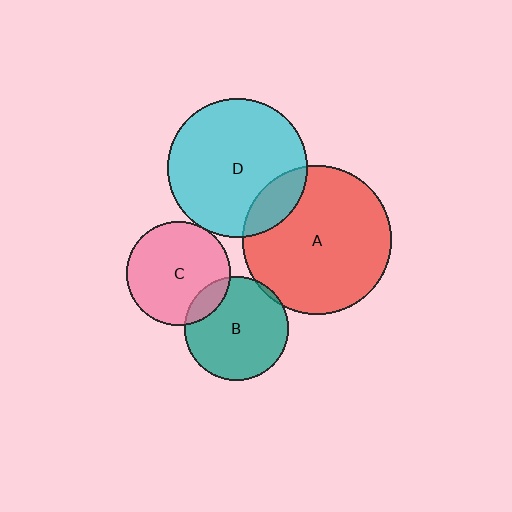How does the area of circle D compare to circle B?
Approximately 1.8 times.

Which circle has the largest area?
Circle A (red).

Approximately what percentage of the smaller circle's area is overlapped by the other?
Approximately 5%.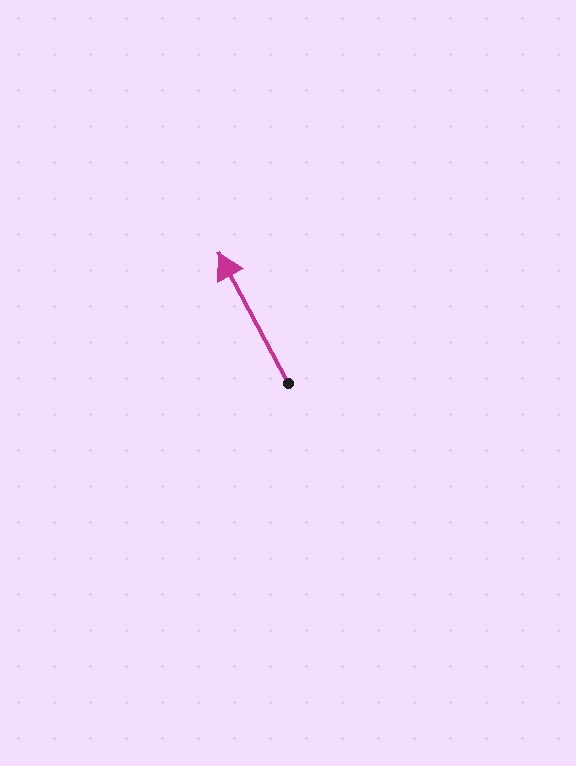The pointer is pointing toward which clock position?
Roughly 11 o'clock.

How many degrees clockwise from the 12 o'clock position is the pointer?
Approximately 332 degrees.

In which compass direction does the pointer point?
Northwest.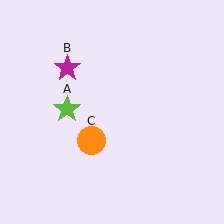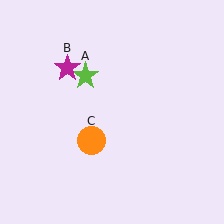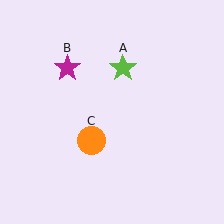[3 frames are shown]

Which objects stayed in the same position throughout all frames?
Magenta star (object B) and orange circle (object C) remained stationary.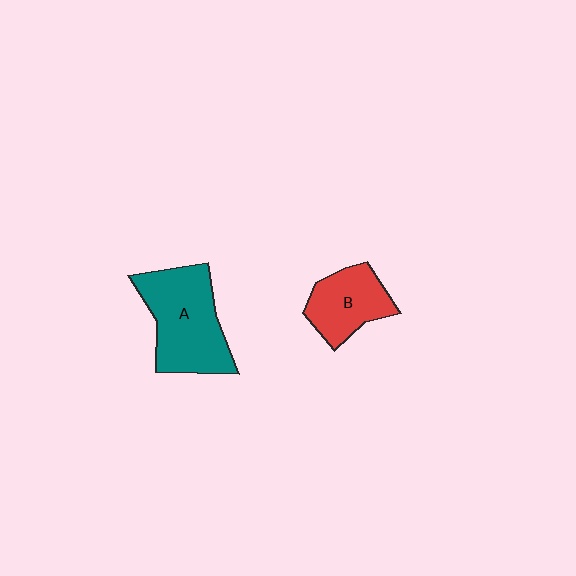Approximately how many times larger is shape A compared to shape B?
Approximately 1.6 times.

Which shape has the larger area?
Shape A (teal).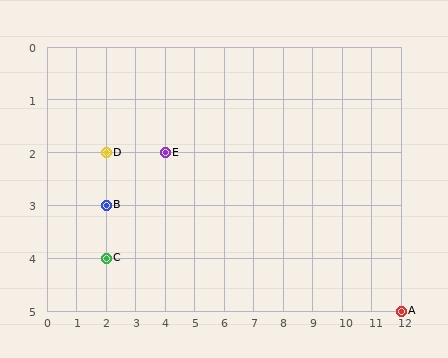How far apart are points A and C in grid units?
Points A and C are 10 columns and 1 row apart (about 10.0 grid units diagonally).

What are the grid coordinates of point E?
Point E is at grid coordinates (4, 2).